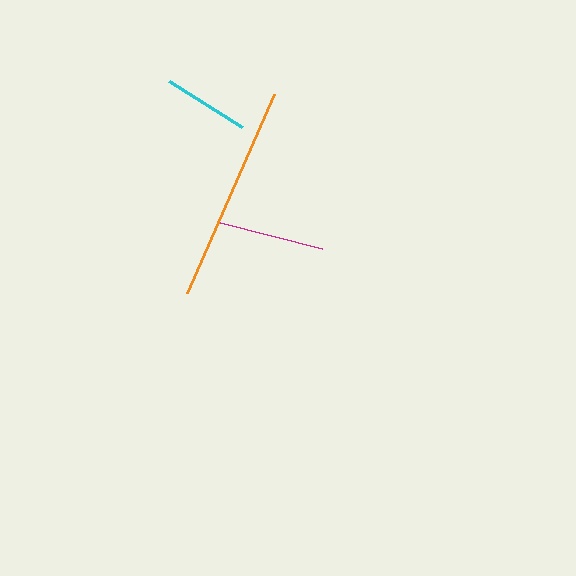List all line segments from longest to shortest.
From longest to shortest: orange, magenta, cyan.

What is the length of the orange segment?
The orange segment is approximately 217 pixels long.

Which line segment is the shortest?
The cyan line is the shortest at approximately 86 pixels.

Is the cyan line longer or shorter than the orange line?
The orange line is longer than the cyan line.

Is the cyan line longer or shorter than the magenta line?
The magenta line is longer than the cyan line.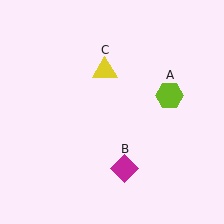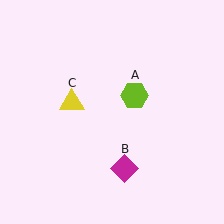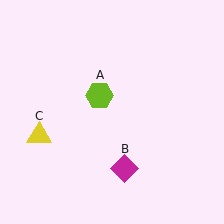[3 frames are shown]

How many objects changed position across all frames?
2 objects changed position: lime hexagon (object A), yellow triangle (object C).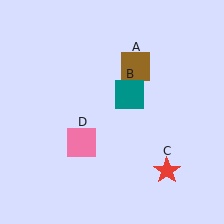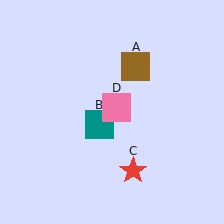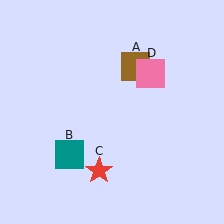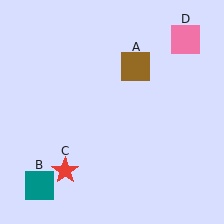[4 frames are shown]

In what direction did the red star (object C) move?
The red star (object C) moved left.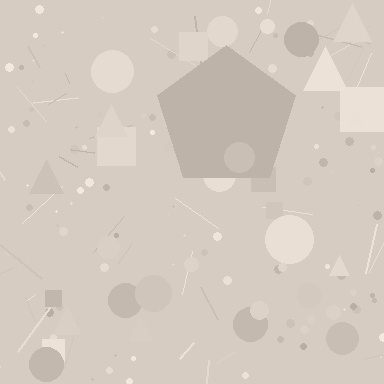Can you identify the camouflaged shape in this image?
The camouflaged shape is a pentagon.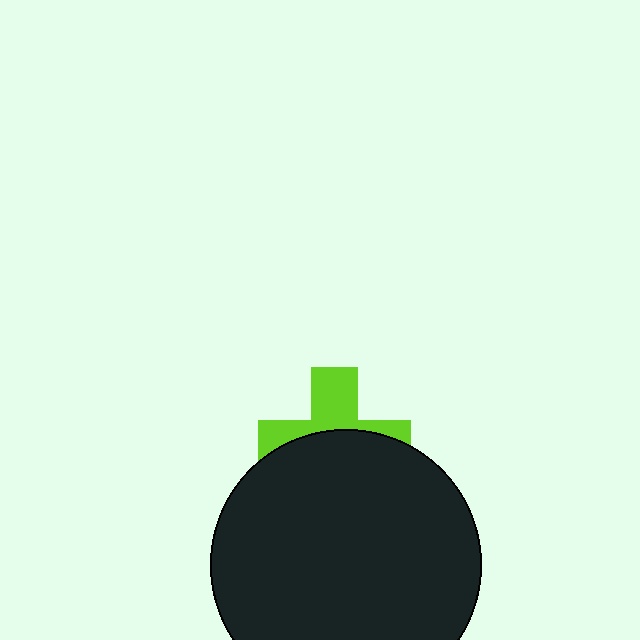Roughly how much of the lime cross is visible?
A small part of it is visible (roughly 42%).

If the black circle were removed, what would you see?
You would see the complete lime cross.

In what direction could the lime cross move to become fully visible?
The lime cross could move up. That would shift it out from behind the black circle entirely.